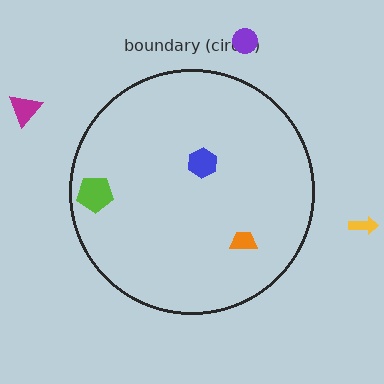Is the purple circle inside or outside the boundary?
Outside.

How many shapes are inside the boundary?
3 inside, 3 outside.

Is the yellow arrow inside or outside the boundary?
Outside.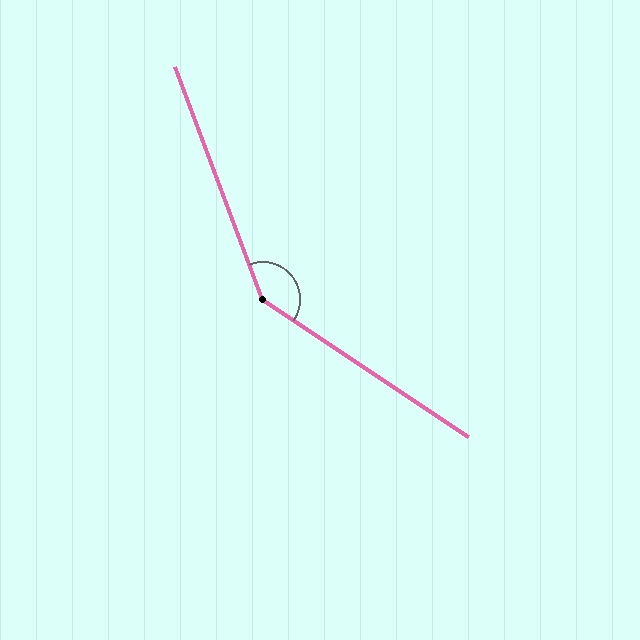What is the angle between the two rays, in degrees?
Approximately 144 degrees.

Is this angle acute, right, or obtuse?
It is obtuse.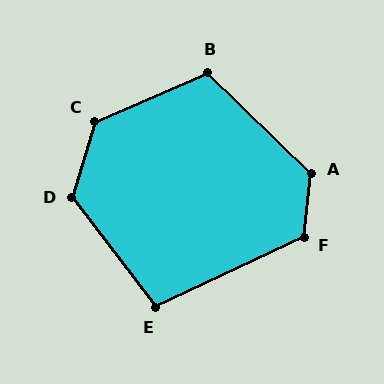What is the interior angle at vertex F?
Approximately 122 degrees (obtuse).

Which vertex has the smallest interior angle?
E, at approximately 102 degrees.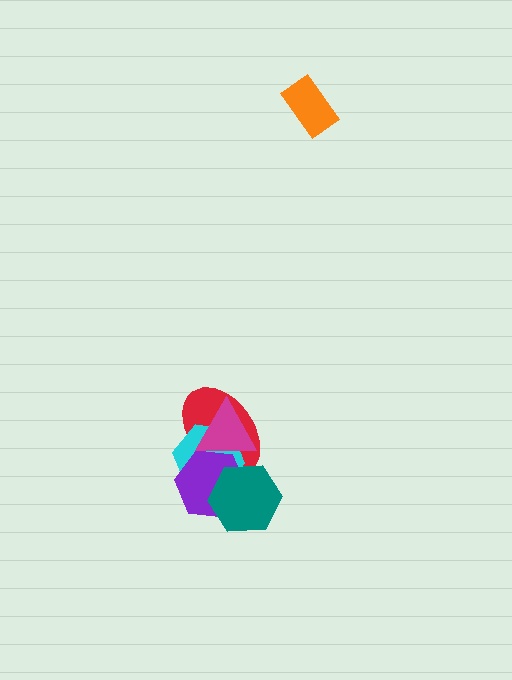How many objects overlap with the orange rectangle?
0 objects overlap with the orange rectangle.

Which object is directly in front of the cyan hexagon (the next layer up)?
The purple hexagon is directly in front of the cyan hexagon.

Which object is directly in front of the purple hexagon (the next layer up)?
The magenta triangle is directly in front of the purple hexagon.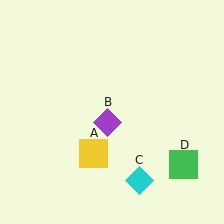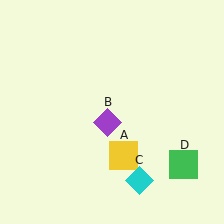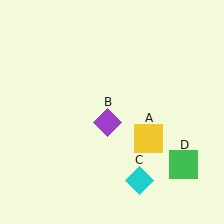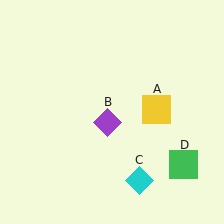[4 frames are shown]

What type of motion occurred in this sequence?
The yellow square (object A) rotated counterclockwise around the center of the scene.